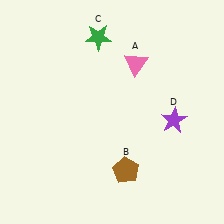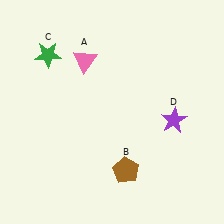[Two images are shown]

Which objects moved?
The objects that moved are: the pink triangle (A), the green star (C).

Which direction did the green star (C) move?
The green star (C) moved left.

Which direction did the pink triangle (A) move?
The pink triangle (A) moved left.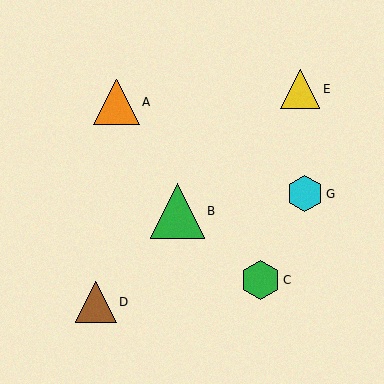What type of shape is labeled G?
Shape G is a cyan hexagon.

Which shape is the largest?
The green triangle (labeled B) is the largest.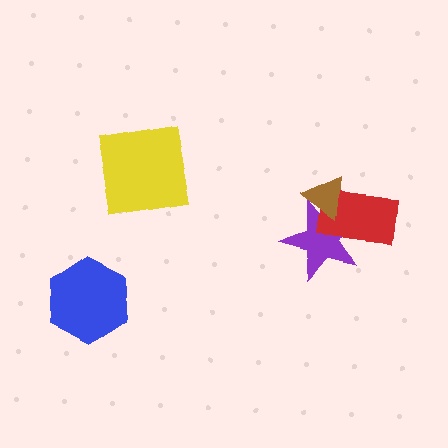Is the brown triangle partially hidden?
No, no other shape covers it.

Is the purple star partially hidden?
Yes, it is partially covered by another shape.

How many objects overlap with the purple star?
2 objects overlap with the purple star.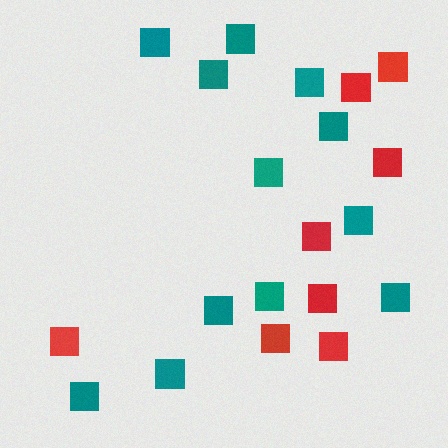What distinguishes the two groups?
There are 2 groups: one group of red squares (8) and one group of teal squares (12).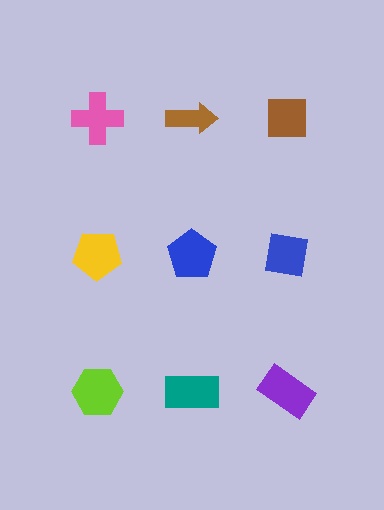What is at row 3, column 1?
A lime hexagon.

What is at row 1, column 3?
A brown square.